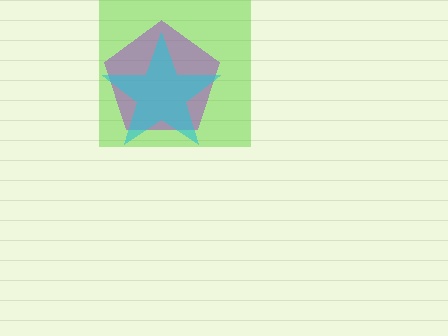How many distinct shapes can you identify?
There are 3 distinct shapes: a lime square, a purple pentagon, a cyan star.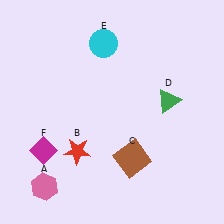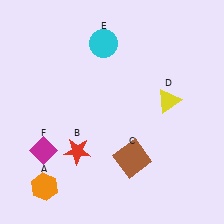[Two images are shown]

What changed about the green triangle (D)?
In Image 1, D is green. In Image 2, it changed to yellow.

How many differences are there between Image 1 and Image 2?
There are 2 differences between the two images.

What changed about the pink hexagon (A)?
In Image 1, A is pink. In Image 2, it changed to orange.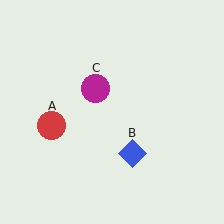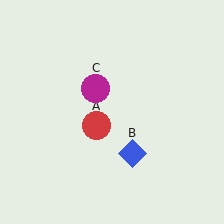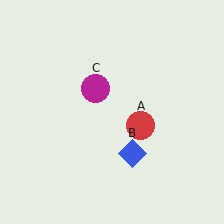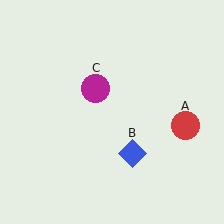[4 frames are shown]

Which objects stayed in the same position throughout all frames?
Blue diamond (object B) and magenta circle (object C) remained stationary.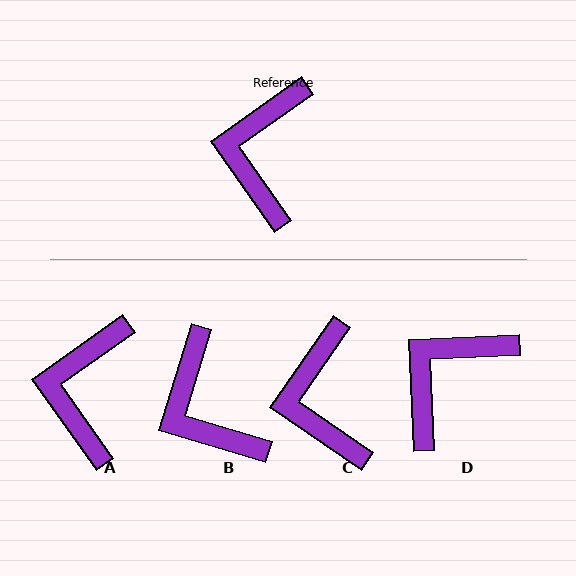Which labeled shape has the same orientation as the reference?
A.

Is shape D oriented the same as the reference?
No, it is off by about 33 degrees.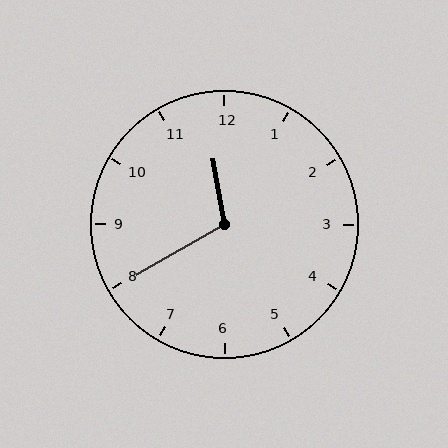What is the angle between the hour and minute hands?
Approximately 110 degrees.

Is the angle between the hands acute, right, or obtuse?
It is obtuse.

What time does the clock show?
11:40.